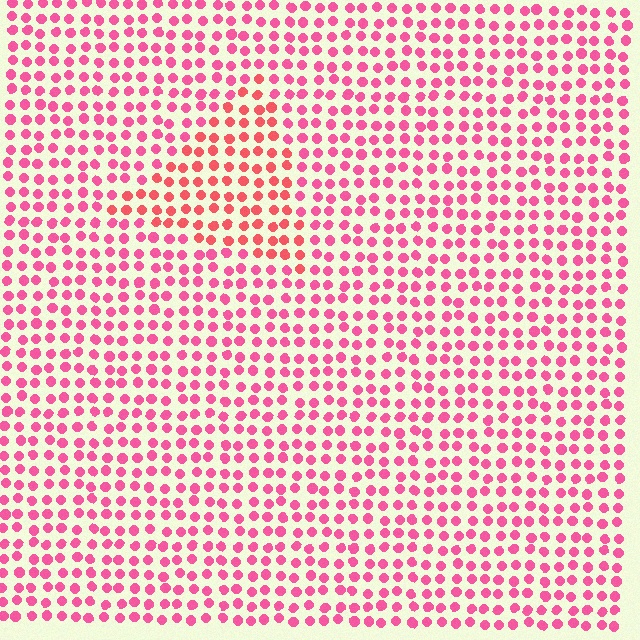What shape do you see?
I see a triangle.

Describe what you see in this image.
The image is filled with small pink elements in a uniform arrangement. A triangle-shaped region is visible where the elements are tinted to a slightly different hue, forming a subtle color boundary.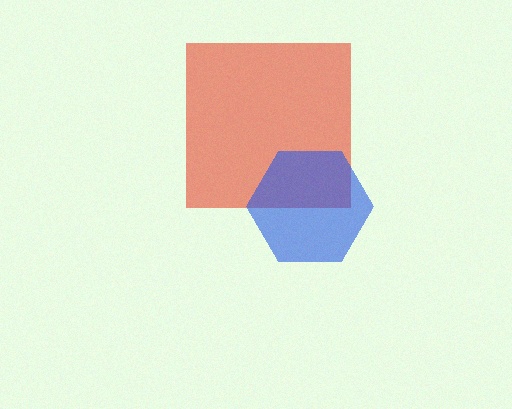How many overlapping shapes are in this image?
There are 2 overlapping shapes in the image.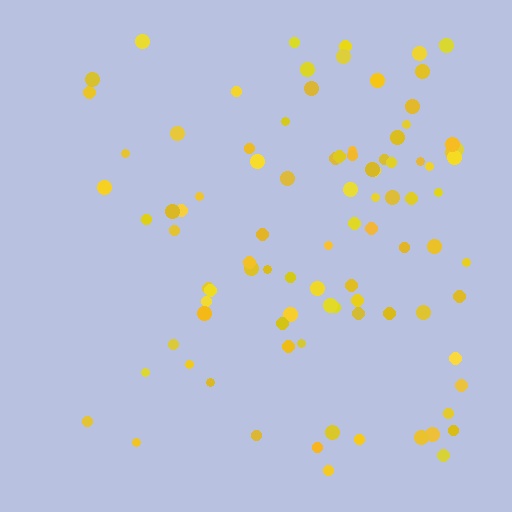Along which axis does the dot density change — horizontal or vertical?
Horizontal.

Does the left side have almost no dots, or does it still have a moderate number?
Still a moderate number, just noticeably fewer than the right.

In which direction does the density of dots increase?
From left to right, with the right side densest.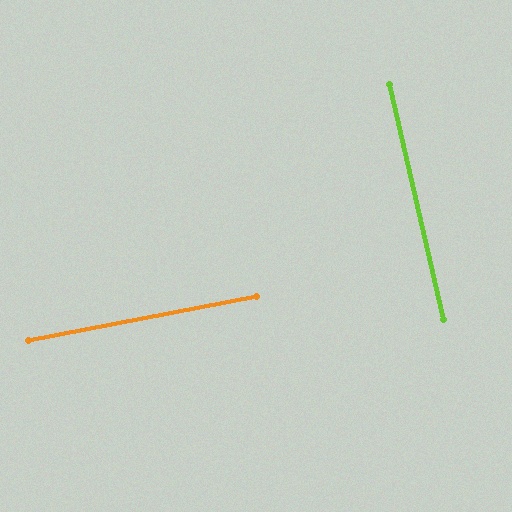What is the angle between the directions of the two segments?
Approximately 88 degrees.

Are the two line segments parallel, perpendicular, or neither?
Perpendicular — they meet at approximately 88°.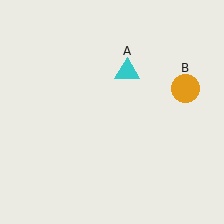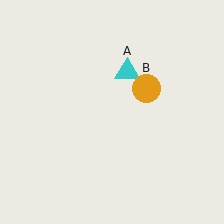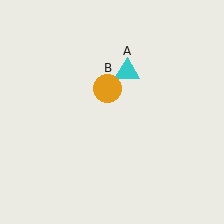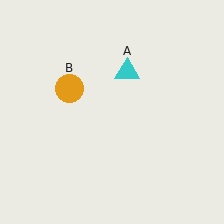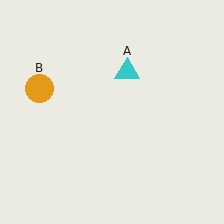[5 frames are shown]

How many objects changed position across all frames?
1 object changed position: orange circle (object B).